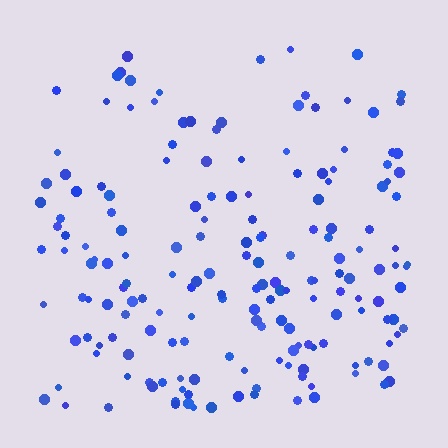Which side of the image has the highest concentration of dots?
The bottom.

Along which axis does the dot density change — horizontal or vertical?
Vertical.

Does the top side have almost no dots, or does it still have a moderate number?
Still a moderate number, just noticeably fewer than the bottom.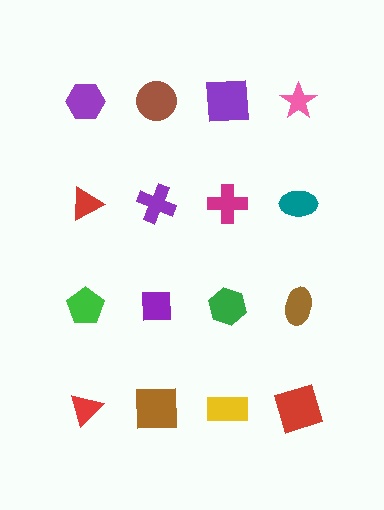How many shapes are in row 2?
4 shapes.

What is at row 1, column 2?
A brown circle.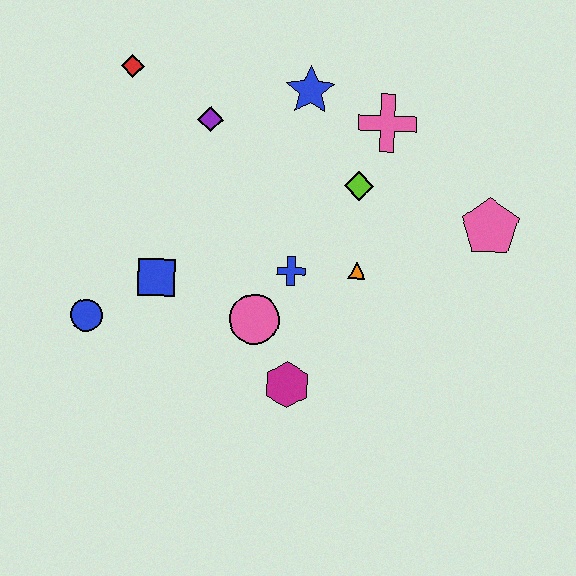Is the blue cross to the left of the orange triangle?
Yes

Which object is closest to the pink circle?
The blue cross is closest to the pink circle.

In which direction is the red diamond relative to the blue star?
The red diamond is to the left of the blue star.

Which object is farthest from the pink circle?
The red diamond is farthest from the pink circle.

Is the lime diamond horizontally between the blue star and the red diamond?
No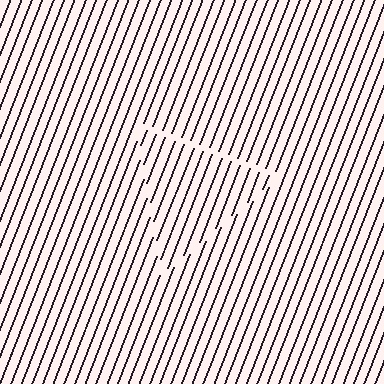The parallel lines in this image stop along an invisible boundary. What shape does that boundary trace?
An illusory triangle. The interior of the shape contains the same grating, shifted by half a period — the contour is defined by the phase discontinuity where line-ends from the inner and outer gratings abut.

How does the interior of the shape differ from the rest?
The interior of the shape contains the same grating, shifted by half a period — the contour is defined by the phase discontinuity where line-ends from the inner and outer gratings abut.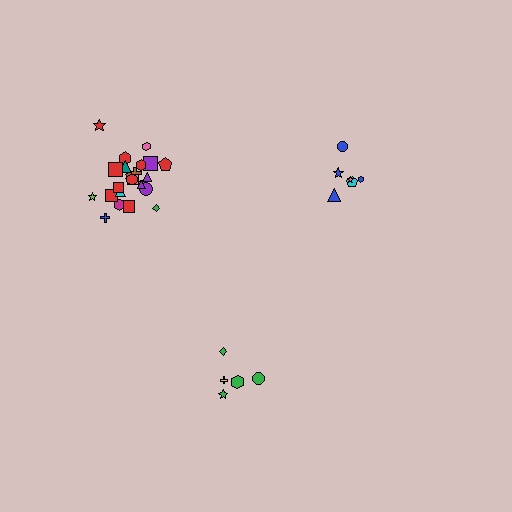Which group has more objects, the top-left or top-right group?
The top-left group.